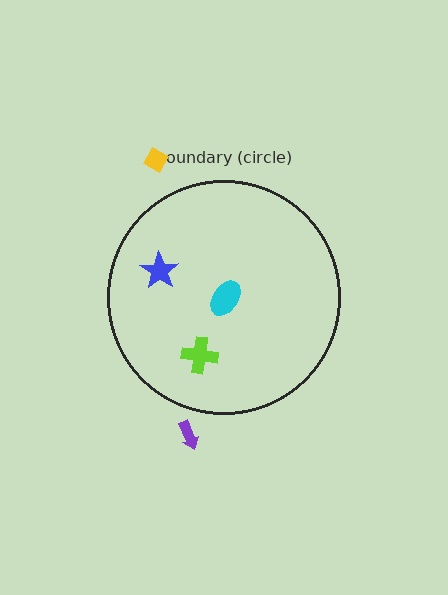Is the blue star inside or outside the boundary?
Inside.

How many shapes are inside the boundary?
3 inside, 2 outside.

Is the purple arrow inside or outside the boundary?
Outside.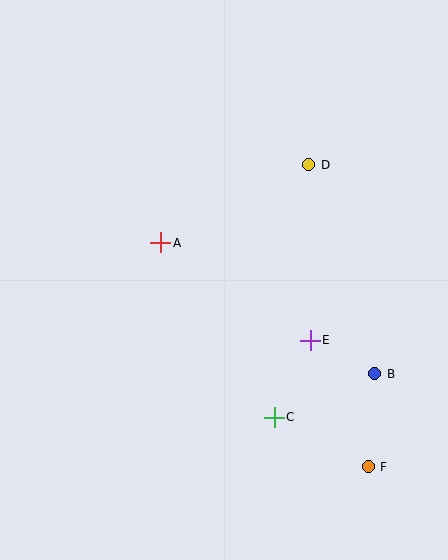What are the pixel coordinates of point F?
Point F is at (368, 467).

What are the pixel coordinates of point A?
Point A is at (161, 243).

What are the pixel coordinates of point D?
Point D is at (309, 165).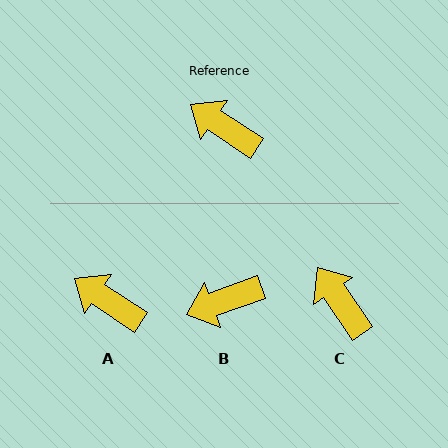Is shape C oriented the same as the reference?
No, it is off by about 22 degrees.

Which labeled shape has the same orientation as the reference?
A.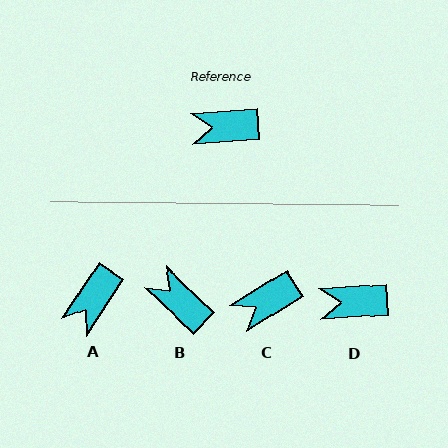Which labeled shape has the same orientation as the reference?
D.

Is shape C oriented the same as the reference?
No, it is off by about 28 degrees.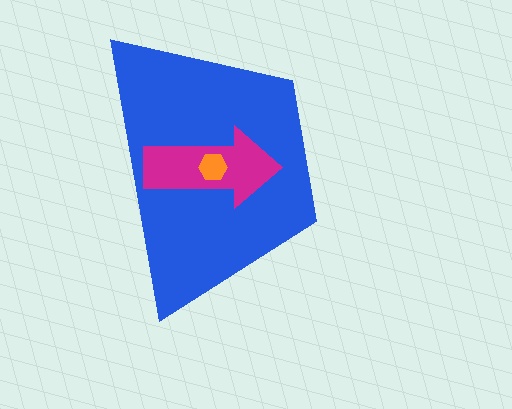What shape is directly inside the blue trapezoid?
The magenta arrow.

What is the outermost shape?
The blue trapezoid.